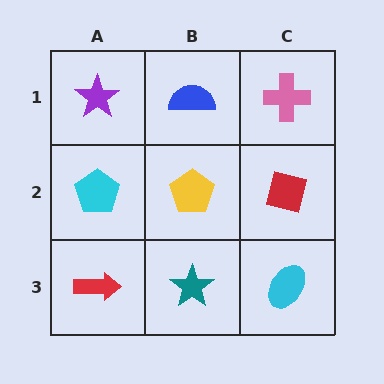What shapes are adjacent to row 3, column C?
A red square (row 2, column C), a teal star (row 3, column B).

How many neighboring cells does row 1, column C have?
2.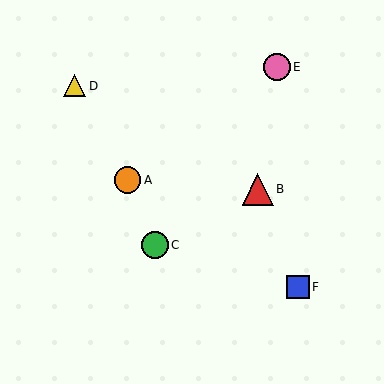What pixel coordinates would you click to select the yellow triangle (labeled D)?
Click at (75, 86) to select the yellow triangle D.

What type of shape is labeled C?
Shape C is a green circle.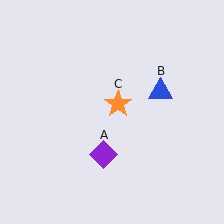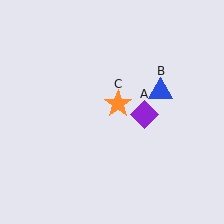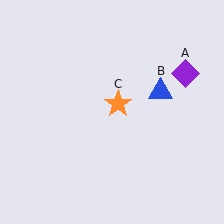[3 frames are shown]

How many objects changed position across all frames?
1 object changed position: purple diamond (object A).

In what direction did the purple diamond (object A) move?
The purple diamond (object A) moved up and to the right.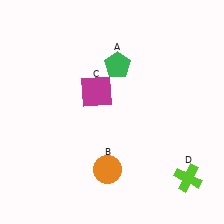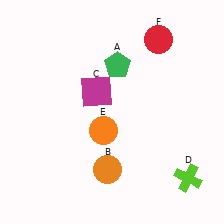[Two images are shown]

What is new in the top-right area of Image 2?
A red circle (F) was added in the top-right area of Image 2.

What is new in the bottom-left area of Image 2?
An orange circle (E) was added in the bottom-left area of Image 2.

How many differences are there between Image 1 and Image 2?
There are 2 differences between the two images.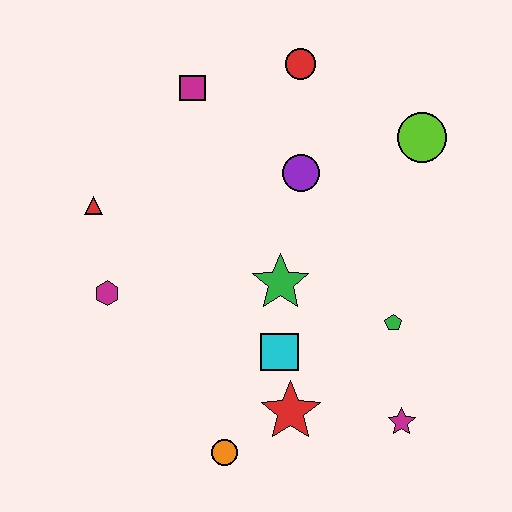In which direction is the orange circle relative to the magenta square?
The orange circle is below the magenta square.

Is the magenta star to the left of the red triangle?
No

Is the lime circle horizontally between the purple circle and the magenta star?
No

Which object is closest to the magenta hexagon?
The red triangle is closest to the magenta hexagon.